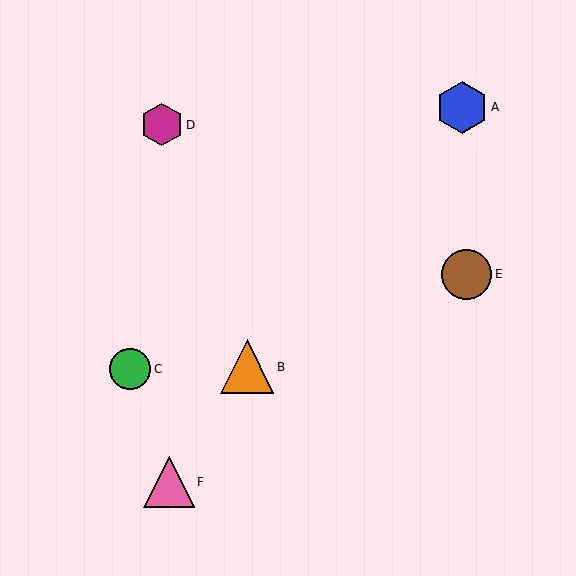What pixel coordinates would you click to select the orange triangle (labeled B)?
Click at (247, 367) to select the orange triangle B.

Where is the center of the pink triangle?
The center of the pink triangle is at (169, 482).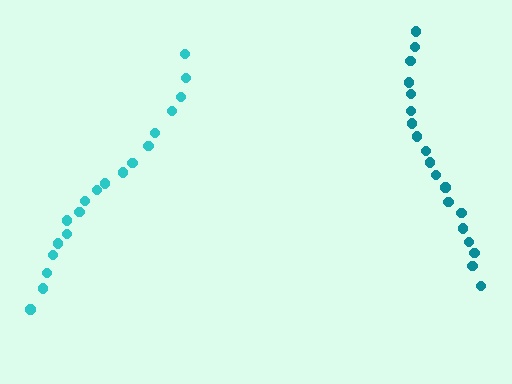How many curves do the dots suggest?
There are 2 distinct paths.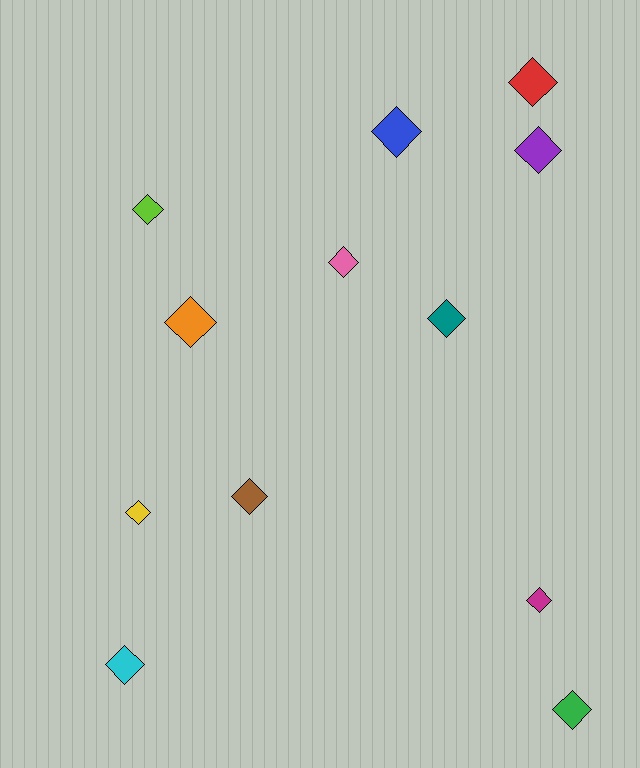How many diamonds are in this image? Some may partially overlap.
There are 12 diamonds.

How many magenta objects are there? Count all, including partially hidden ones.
There is 1 magenta object.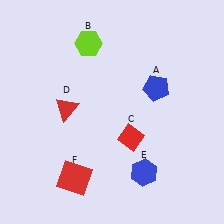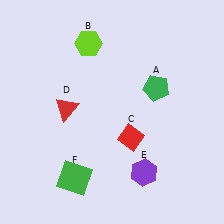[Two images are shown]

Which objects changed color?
A changed from blue to green. E changed from blue to purple. F changed from red to green.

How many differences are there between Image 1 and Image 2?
There are 3 differences between the two images.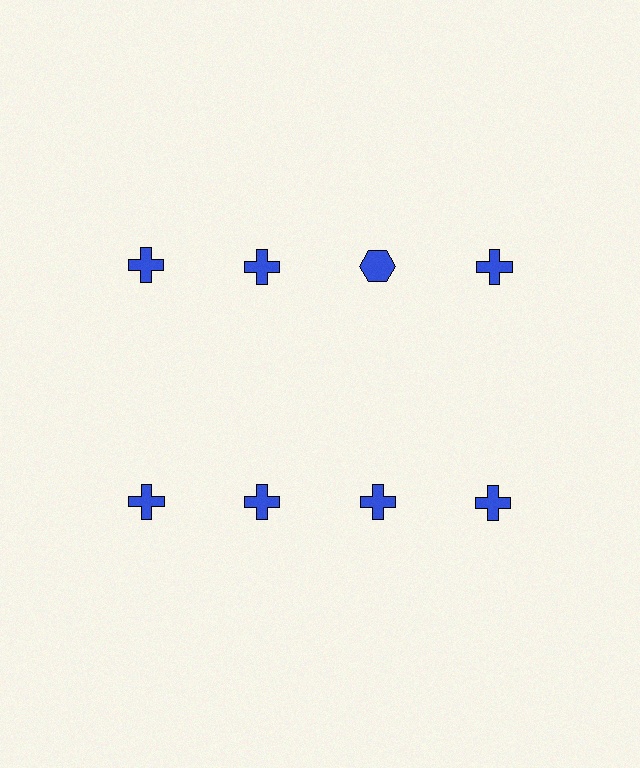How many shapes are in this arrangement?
There are 8 shapes arranged in a grid pattern.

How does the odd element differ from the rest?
It has a different shape: hexagon instead of cross.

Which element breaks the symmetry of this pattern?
The blue hexagon in the top row, center column breaks the symmetry. All other shapes are blue crosses.